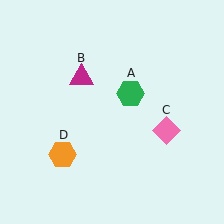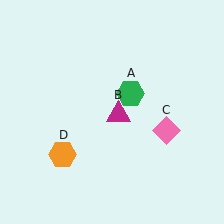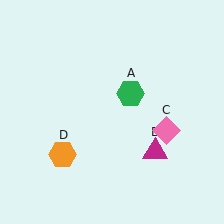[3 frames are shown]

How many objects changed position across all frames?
1 object changed position: magenta triangle (object B).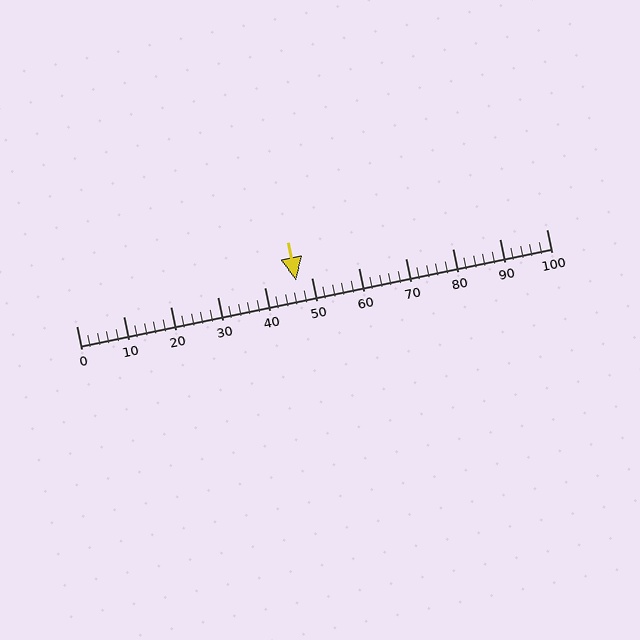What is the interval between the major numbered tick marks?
The major tick marks are spaced 10 units apart.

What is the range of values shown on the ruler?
The ruler shows values from 0 to 100.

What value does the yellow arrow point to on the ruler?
The yellow arrow points to approximately 47.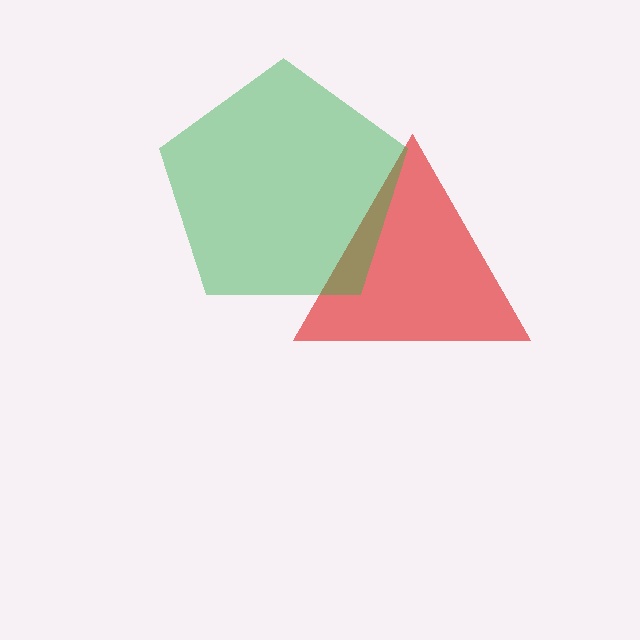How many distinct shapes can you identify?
There are 2 distinct shapes: a red triangle, a green pentagon.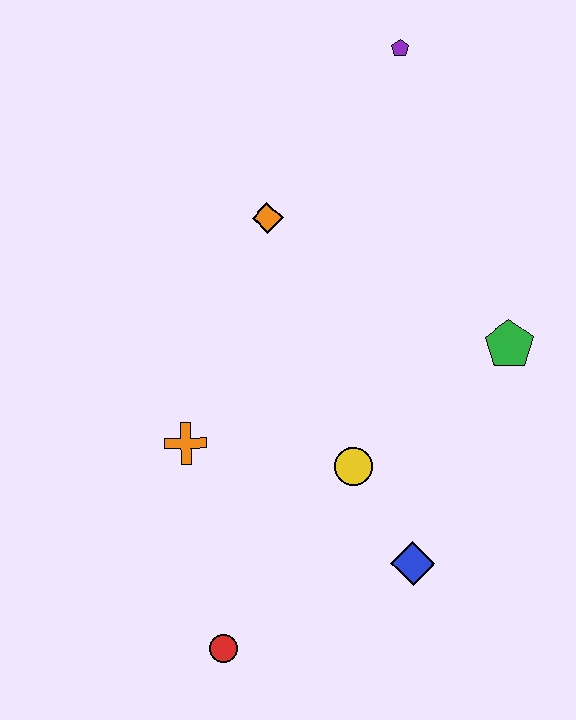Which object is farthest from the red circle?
The purple pentagon is farthest from the red circle.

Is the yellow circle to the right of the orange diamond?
Yes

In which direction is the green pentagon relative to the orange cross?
The green pentagon is to the right of the orange cross.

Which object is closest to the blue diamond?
The yellow circle is closest to the blue diamond.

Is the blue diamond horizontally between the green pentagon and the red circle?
Yes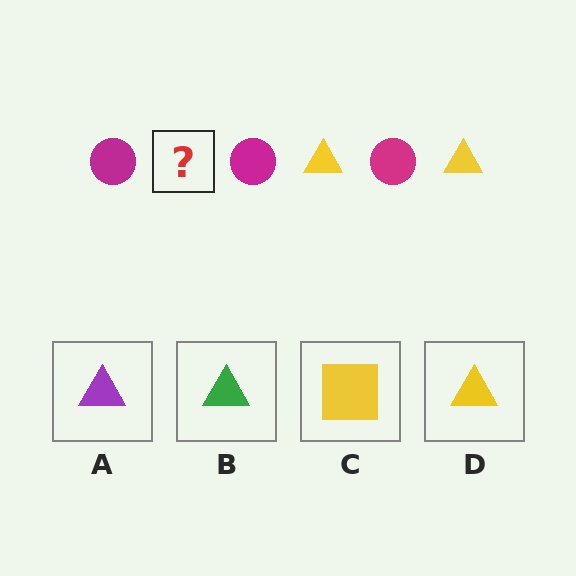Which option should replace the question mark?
Option D.